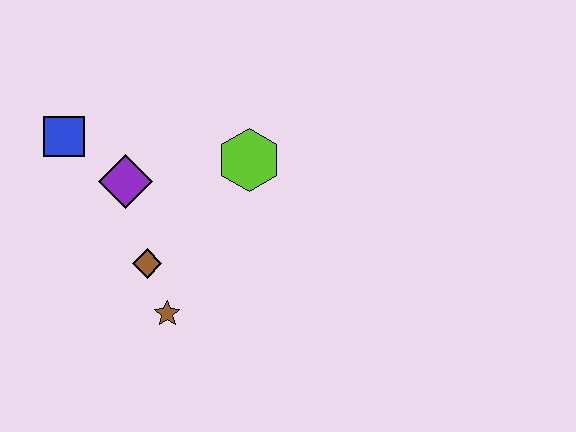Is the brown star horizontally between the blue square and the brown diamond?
No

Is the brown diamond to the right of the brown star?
No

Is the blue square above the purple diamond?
Yes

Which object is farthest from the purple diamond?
The brown star is farthest from the purple diamond.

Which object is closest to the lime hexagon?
The purple diamond is closest to the lime hexagon.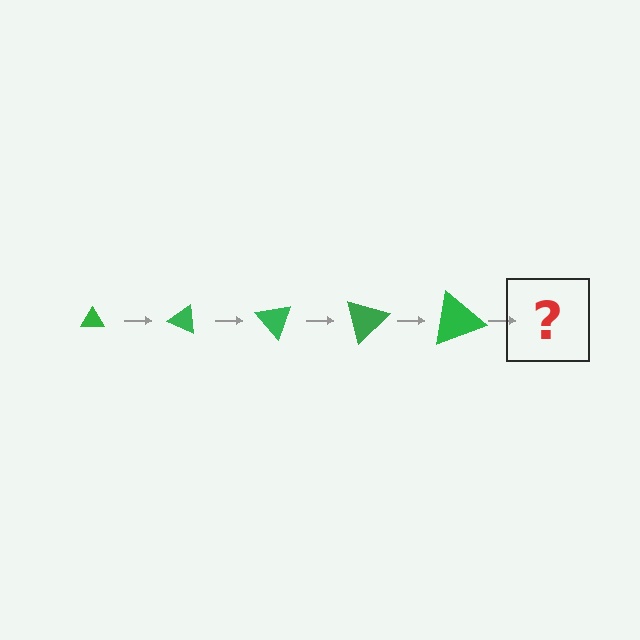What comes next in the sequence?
The next element should be a triangle, larger than the previous one and rotated 125 degrees from the start.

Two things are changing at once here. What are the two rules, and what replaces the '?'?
The two rules are that the triangle grows larger each step and it rotates 25 degrees each step. The '?' should be a triangle, larger than the previous one and rotated 125 degrees from the start.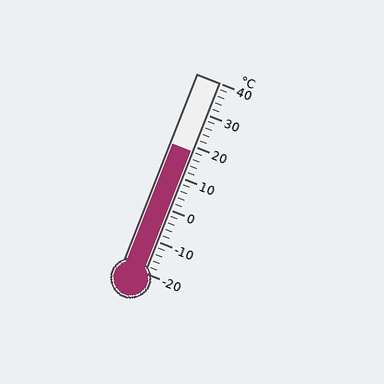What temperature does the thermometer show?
The thermometer shows approximately 18°C.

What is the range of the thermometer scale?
The thermometer scale ranges from -20°C to 40°C.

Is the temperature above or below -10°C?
The temperature is above -10°C.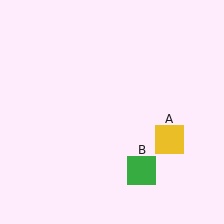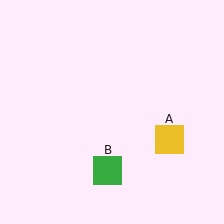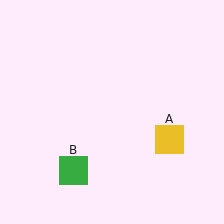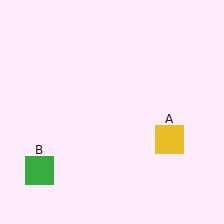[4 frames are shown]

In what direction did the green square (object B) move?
The green square (object B) moved left.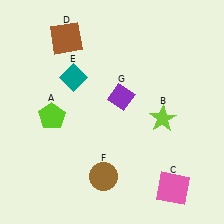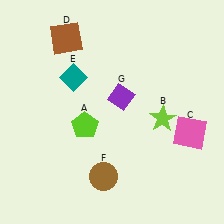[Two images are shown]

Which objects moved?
The objects that moved are: the lime pentagon (A), the pink square (C).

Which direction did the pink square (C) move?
The pink square (C) moved up.